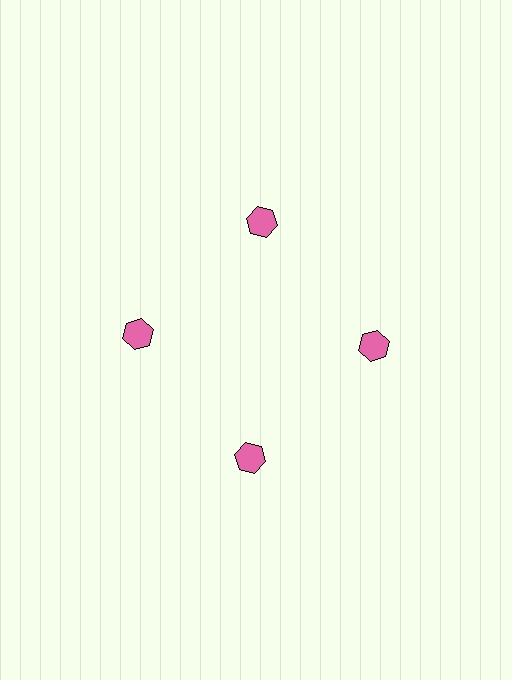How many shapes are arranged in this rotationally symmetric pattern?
There are 4 shapes, arranged in 4 groups of 1.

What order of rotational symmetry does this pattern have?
This pattern has 4-fold rotational symmetry.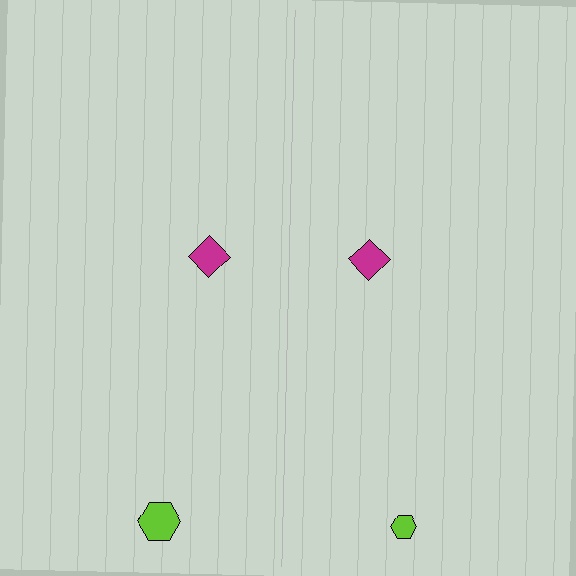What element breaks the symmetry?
The lime hexagon on the right side has a different size than its mirror counterpart.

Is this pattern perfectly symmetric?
No, the pattern is not perfectly symmetric. The lime hexagon on the right side has a different size than its mirror counterpart.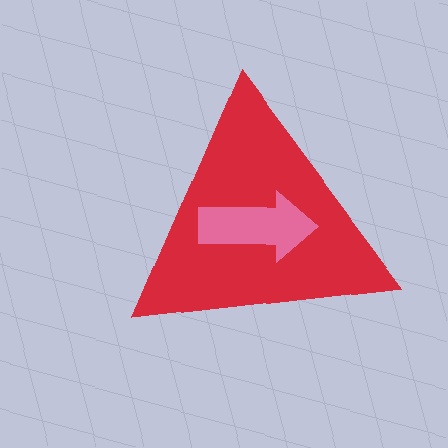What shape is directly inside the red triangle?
The pink arrow.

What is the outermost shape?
The red triangle.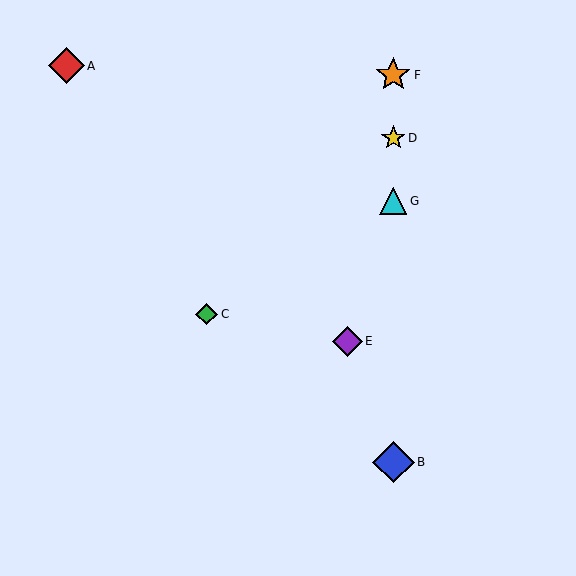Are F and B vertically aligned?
Yes, both are at x≈393.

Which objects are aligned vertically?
Objects B, D, F, G are aligned vertically.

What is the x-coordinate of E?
Object E is at x≈347.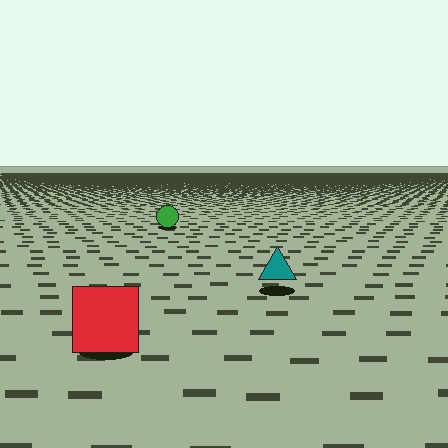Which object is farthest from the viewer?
The green circle is farthest from the viewer. It appears smaller and the ground texture around it is denser.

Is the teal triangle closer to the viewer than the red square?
No. The red square is closer — you can tell from the texture gradient: the ground texture is coarser near it.